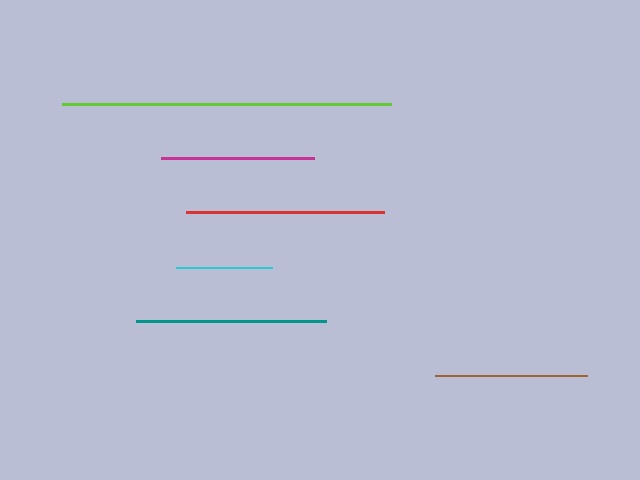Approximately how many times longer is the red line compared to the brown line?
The red line is approximately 1.3 times the length of the brown line.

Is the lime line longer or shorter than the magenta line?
The lime line is longer than the magenta line.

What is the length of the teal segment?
The teal segment is approximately 189 pixels long.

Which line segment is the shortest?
The cyan line is the shortest at approximately 96 pixels.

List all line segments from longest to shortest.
From longest to shortest: lime, red, teal, magenta, brown, cyan.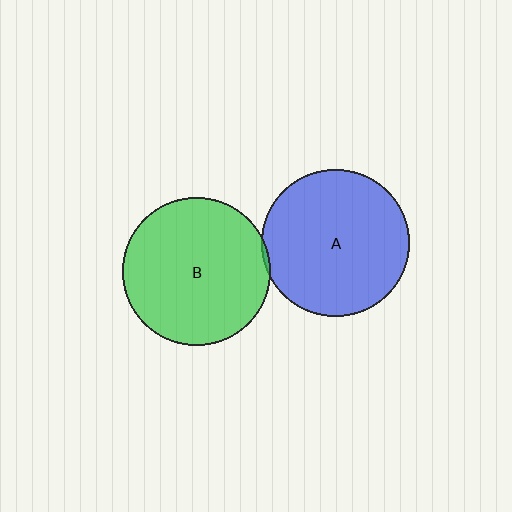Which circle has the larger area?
Circle B (green).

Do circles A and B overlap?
Yes.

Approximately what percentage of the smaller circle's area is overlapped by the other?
Approximately 5%.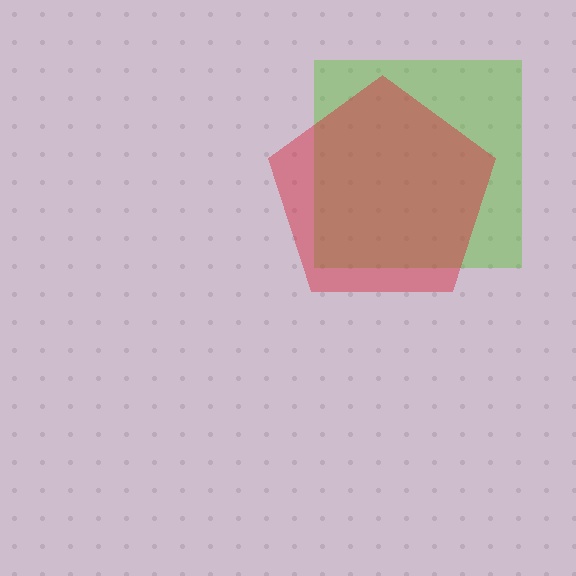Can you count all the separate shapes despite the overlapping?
Yes, there are 2 separate shapes.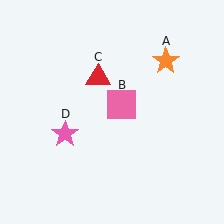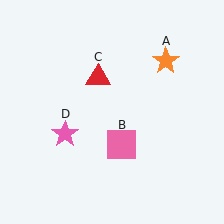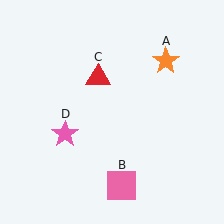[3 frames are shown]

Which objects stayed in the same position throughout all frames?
Orange star (object A) and red triangle (object C) and pink star (object D) remained stationary.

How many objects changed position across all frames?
1 object changed position: pink square (object B).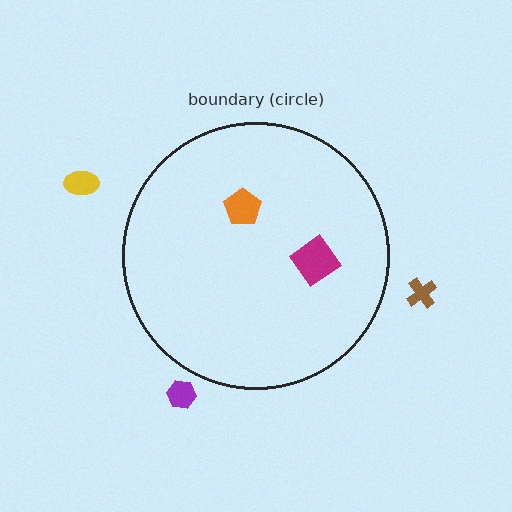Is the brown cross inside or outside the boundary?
Outside.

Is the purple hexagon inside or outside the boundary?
Outside.